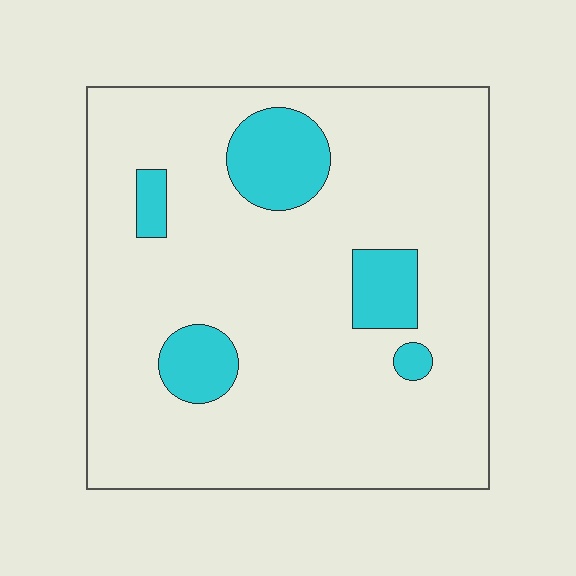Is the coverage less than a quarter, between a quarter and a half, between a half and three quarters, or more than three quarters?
Less than a quarter.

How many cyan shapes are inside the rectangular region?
5.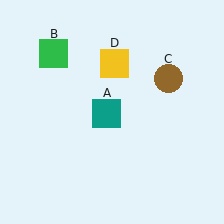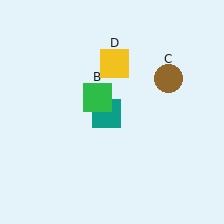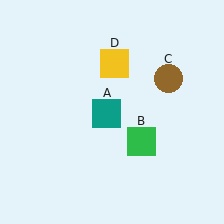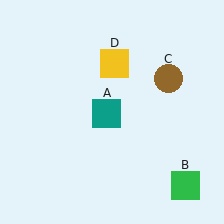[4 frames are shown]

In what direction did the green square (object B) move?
The green square (object B) moved down and to the right.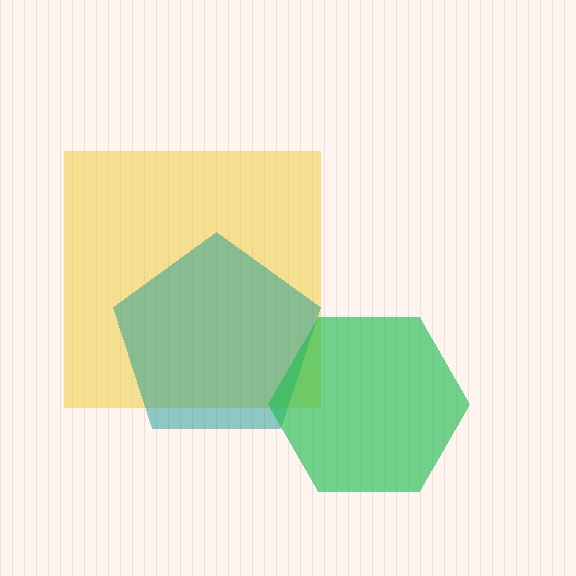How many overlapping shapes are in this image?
There are 3 overlapping shapes in the image.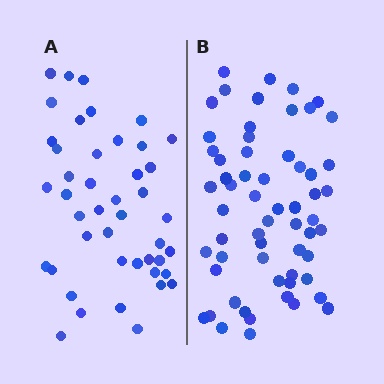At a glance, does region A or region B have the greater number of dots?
Region B (the right region) has more dots.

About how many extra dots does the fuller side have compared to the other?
Region B has approximately 15 more dots than region A.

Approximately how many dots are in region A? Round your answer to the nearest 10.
About 40 dots. (The exact count is 44, which rounds to 40.)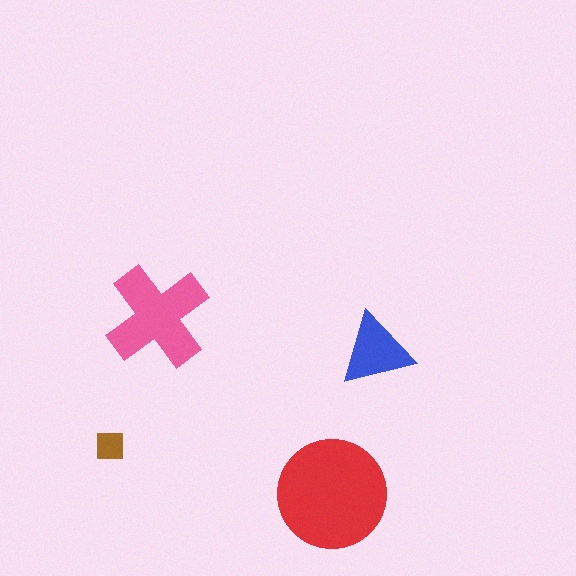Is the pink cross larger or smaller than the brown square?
Larger.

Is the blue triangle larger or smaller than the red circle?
Smaller.